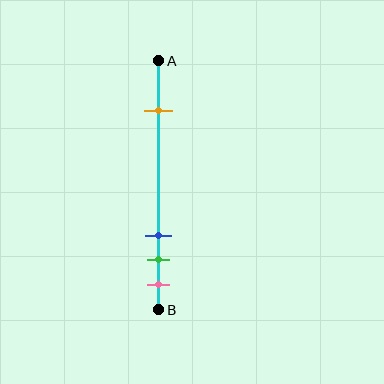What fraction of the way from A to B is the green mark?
The green mark is approximately 80% (0.8) of the way from A to B.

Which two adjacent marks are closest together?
The green and pink marks are the closest adjacent pair.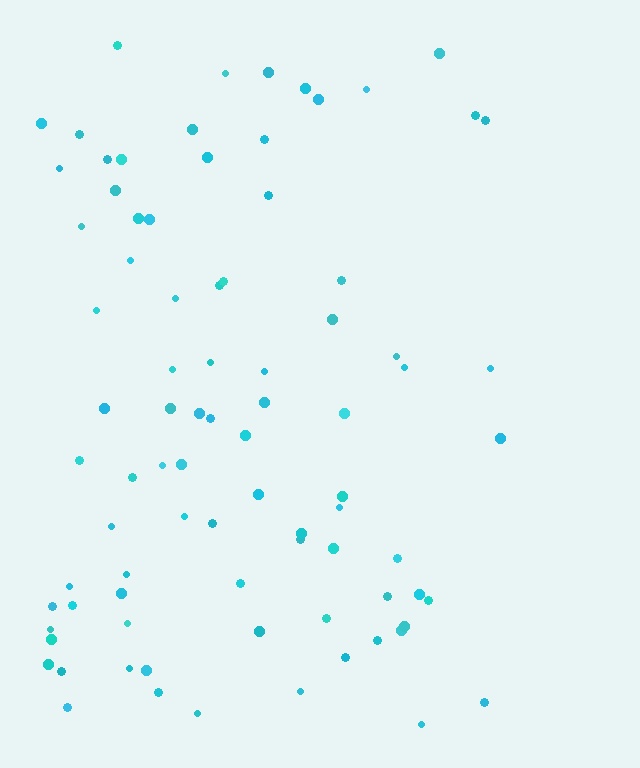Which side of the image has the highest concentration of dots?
The left.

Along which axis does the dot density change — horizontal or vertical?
Horizontal.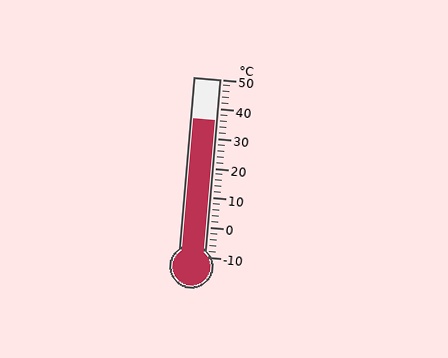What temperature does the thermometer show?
The thermometer shows approximately 36°C.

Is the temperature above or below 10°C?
The temperature is above 10°C.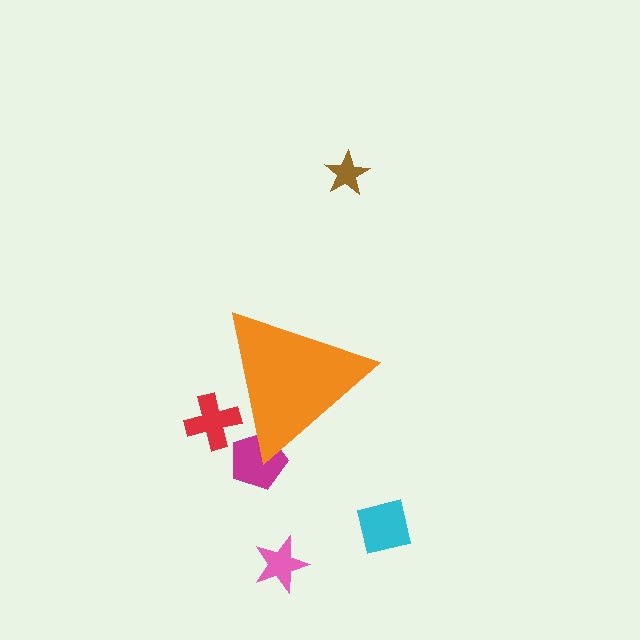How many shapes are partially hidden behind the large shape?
2 shapes are partially hidden.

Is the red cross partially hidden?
Yes, the red cross is partially hidden behind the orange triangle.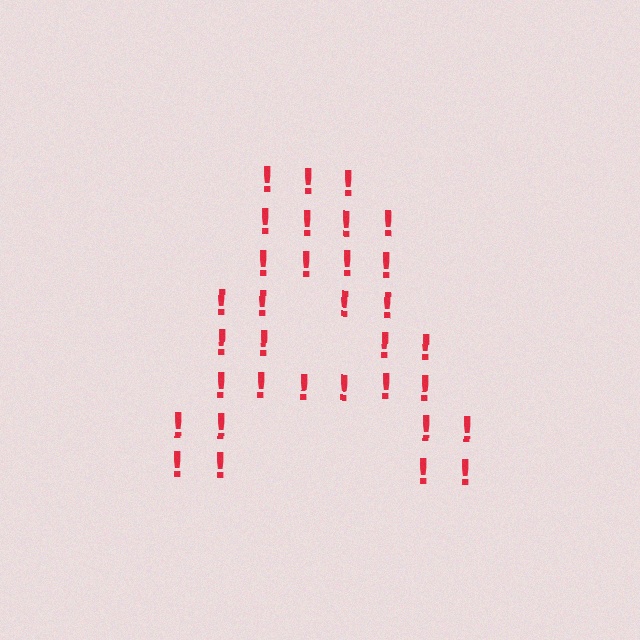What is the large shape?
The large shape is the letter A.